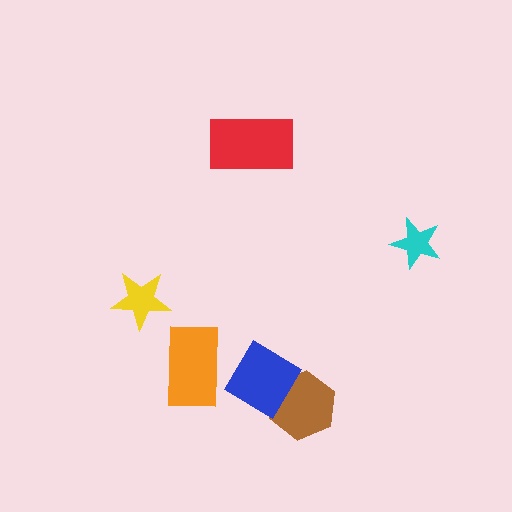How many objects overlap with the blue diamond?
2 objects overlap with the blue diamond.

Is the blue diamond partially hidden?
Yes, it is partially covered by another shape.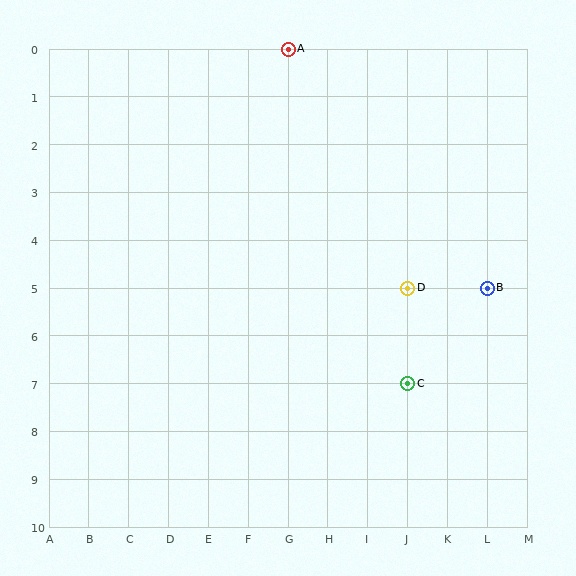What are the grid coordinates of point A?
Point A is at grid coordinates (G, 0).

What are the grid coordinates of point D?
Point D is at grid coordinates (J, 5).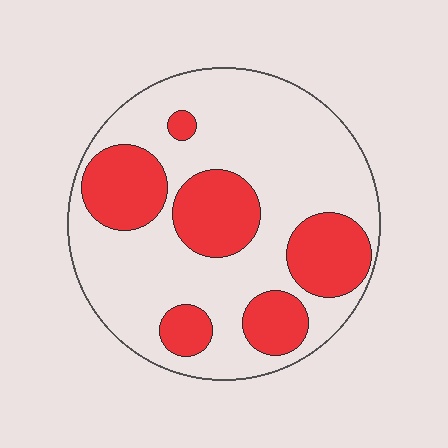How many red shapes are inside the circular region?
6.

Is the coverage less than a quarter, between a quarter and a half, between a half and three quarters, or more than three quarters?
Between a quarter and a half.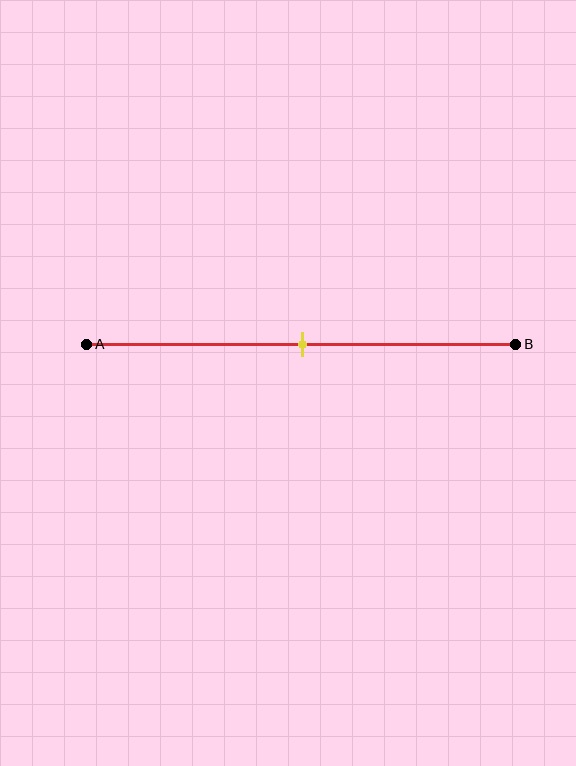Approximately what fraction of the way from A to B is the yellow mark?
The yellow mark is approximately 50% of the way from A to B.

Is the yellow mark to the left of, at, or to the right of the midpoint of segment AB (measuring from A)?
The yellow mark is approximately at the midpoint of segment AB.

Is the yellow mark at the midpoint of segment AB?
Yes, the mark is approximately at the midpoint.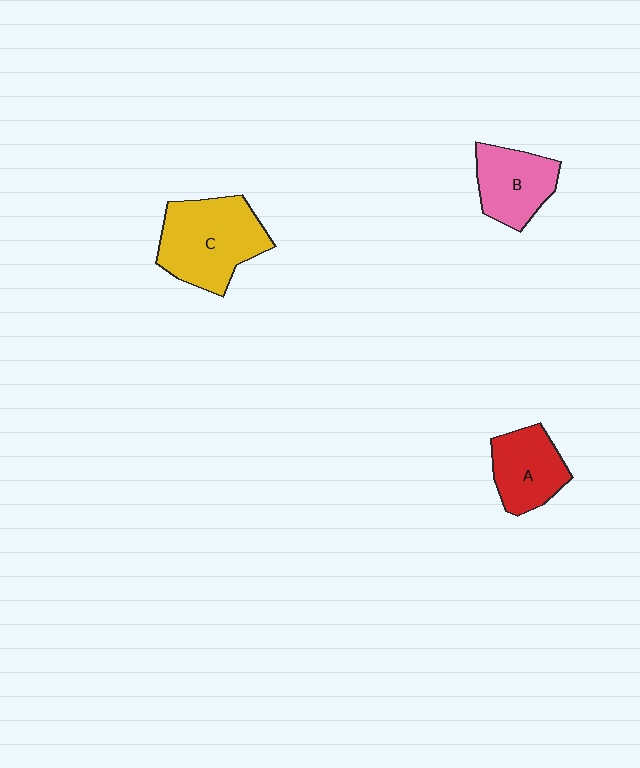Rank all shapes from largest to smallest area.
From largest to smallest: C (yellow), B (pink), A (red).